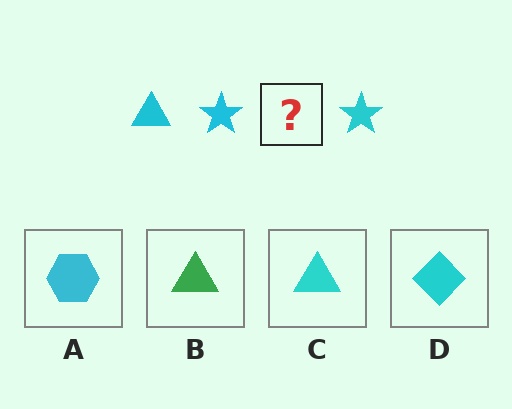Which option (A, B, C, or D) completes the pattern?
C.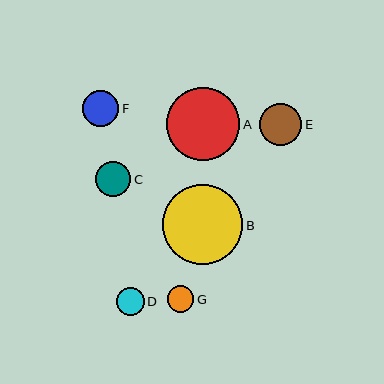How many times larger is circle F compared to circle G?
Circle F is approximately 1.4 times the size of circle G.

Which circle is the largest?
Circle B is the largest with a size of approximately 80 pixels.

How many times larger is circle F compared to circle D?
Circle F is approximately 1.3 times the size of circle D.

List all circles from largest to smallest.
From largest to smallest: B, A, E, F, C, D, G.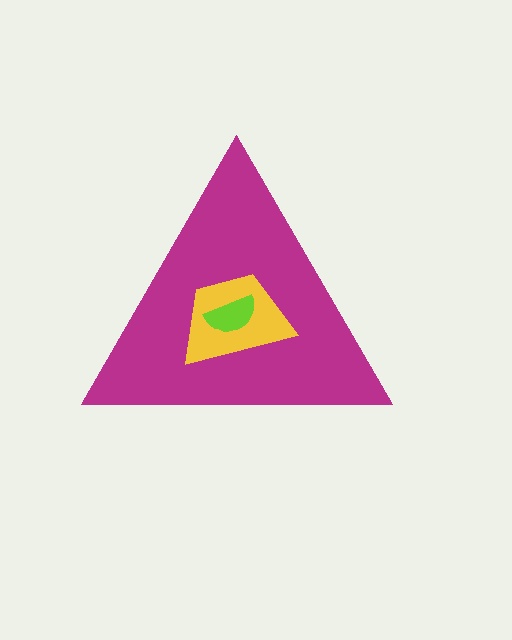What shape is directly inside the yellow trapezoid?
The lime semicircle.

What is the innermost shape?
The lime semicircle.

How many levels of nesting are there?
3.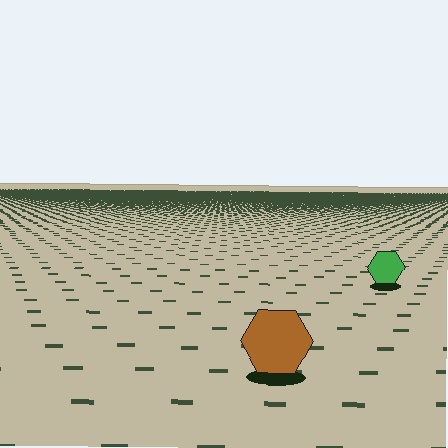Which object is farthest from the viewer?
The green hexagon is farthest from the viewer. It appears smaller and the ground texture around it is denser.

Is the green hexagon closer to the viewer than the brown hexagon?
No. The brown hexagon is closer — you can tell from the texture gradient: the ground texture is coarser near it.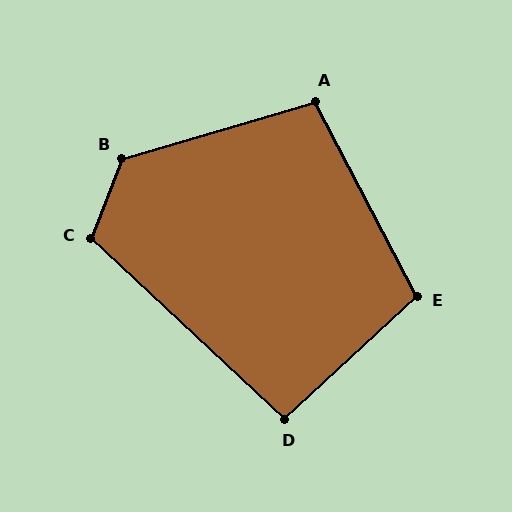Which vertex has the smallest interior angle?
D, at approximately 94 degrees.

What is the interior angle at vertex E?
Approximately 105 degrees (obtuse).